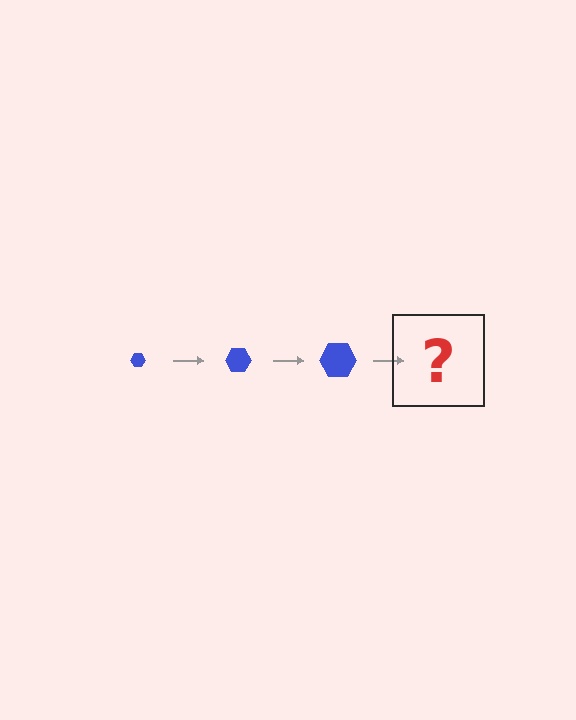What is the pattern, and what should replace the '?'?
The pattern is that the hexagon gets progressively larger each step. The '?' should be a blue hexagon, larger than the previous one.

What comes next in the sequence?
The next element should be a blue hexagon, larger than the previous one.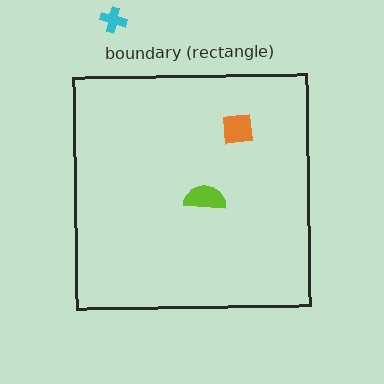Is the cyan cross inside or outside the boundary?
Outside.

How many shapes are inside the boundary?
2 inside, 1 outside.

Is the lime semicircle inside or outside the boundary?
Inside.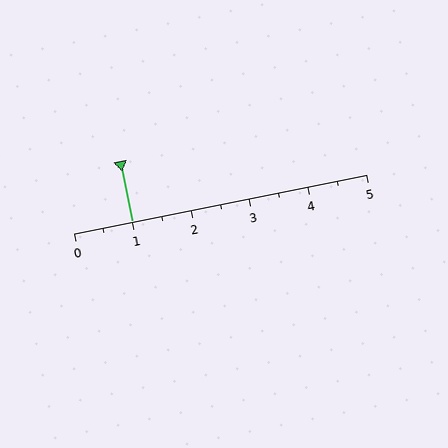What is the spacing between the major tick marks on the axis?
The major ticks are spaced 1 apart.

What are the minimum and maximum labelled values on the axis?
The axis runs from 0 to 5.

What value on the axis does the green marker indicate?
The marker indicates approximately 1.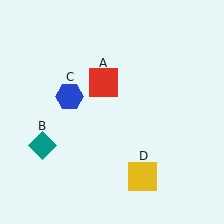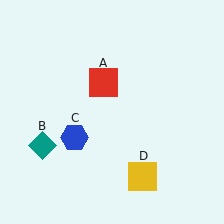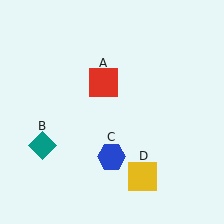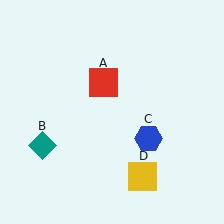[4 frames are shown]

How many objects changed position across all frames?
1 object changed position: blue hexagon (object C).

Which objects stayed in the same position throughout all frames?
Red square (object A) and teal diamond (object B) and yellow square (object D) remained stationary.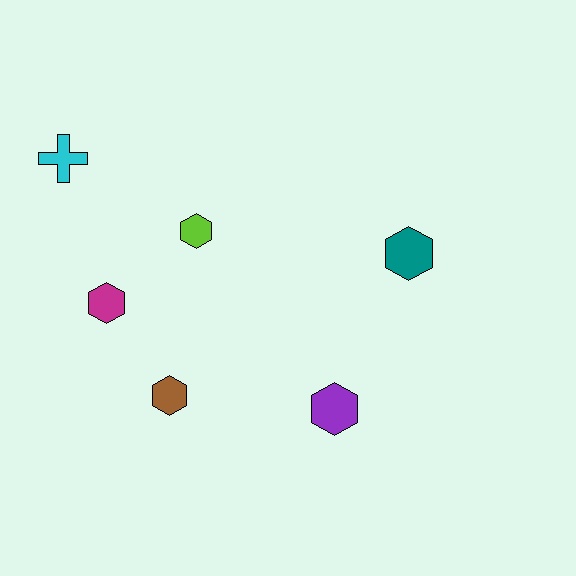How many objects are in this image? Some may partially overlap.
There are 6 objects.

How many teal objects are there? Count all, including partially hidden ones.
There is 1 teal object.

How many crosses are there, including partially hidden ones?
There is 1 cross.